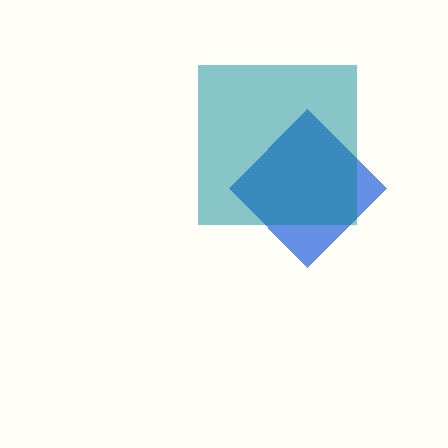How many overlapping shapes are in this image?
There are 2 overlapping shapes in the image.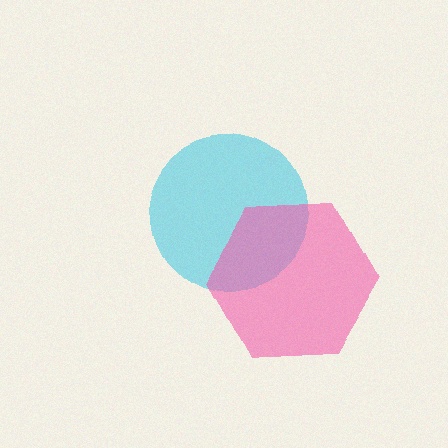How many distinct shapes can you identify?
There are 2 distinct shapes: a cyan circle, a pink hexagon.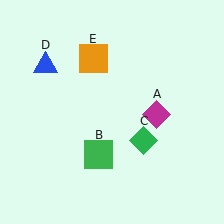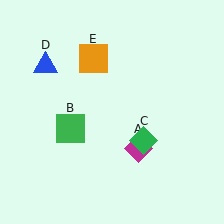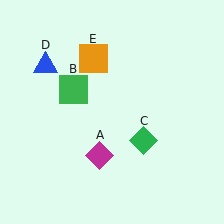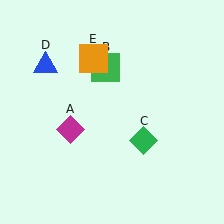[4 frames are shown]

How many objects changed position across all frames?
2 objects changed position: magenta diamond (object A), green square (object B).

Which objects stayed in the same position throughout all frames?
Green diamond (object C) and blue triangle (object D) and orange square (object E) remained stationary.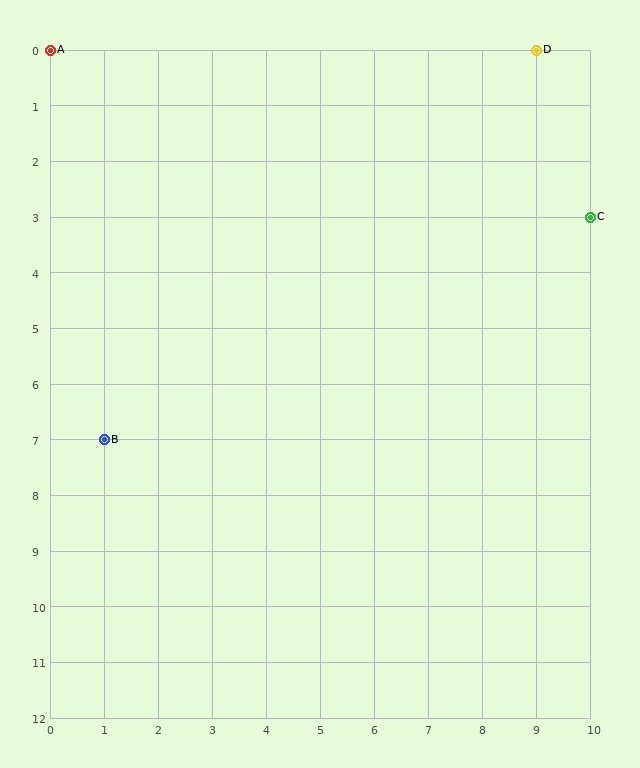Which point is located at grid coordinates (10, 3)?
Point C is at (10, 3).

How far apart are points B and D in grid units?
Points B and D are 8 columns and 7 rows apart (about 10.6 grid units diagonally).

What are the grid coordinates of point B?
Point B is at grid coordinates (1, 7).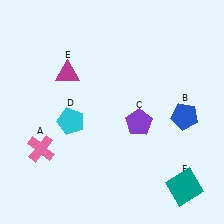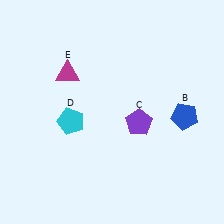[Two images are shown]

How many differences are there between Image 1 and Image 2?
There are 2 differences between the two images.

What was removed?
The teal square (F), the pink cross (A) were removed in Image 2.